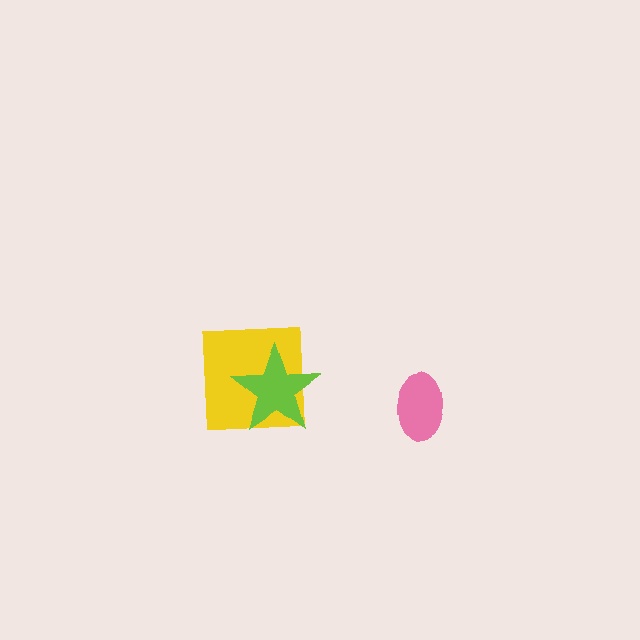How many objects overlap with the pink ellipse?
0 objects overlap with the pink ellipse.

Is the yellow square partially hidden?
Yes, it is partially covered by another shape.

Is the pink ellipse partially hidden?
No, no other shape covers it.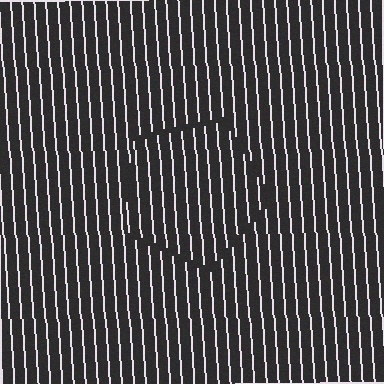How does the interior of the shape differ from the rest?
The interior of the shape contains the same grating, shifted by half a period — the contour is defined by the phase discontinuity where line-ends from the inner and outer gratings abut.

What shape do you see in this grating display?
An illusory pentagon. The interior of the shape contains the same grating, shifted by half a period — the contour is defined by the phase discontinuity where line-ends from the inner and outer gratings abut.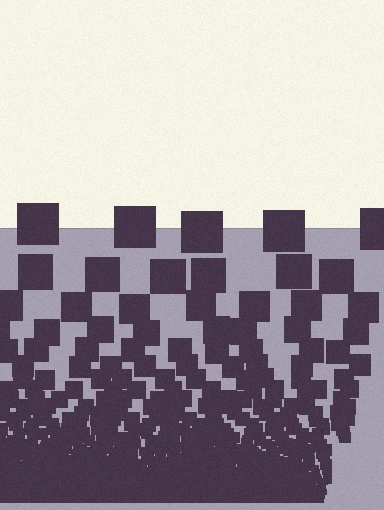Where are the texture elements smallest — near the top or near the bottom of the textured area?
Near the bottom.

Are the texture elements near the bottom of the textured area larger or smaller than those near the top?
Smaller. The gradient is inverted — elements near the bottom are smaller and denser.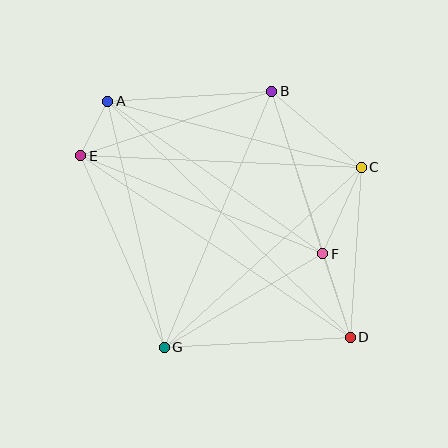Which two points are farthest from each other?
Points A and D are farthest from each other.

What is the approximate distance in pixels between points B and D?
The distance between B and D is approximately 258 pixels.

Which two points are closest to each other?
Points A and E are closest to each other.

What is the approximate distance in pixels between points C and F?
The distance between C and F is approximately 95 pixels.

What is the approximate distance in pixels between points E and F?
The distance between E and F is approximately 261 pixels.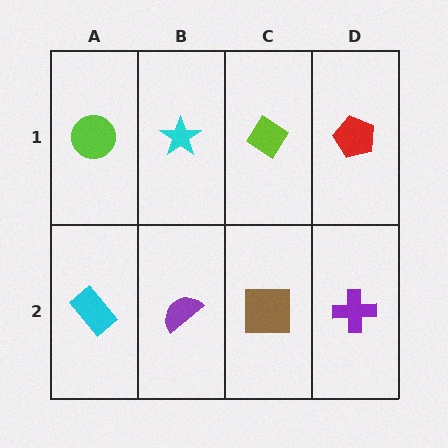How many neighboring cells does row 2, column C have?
3.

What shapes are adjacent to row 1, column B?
A purple semicircle (row 2, column B), a lime circle (row 1, column A), a lime diamond (row 1, column C).